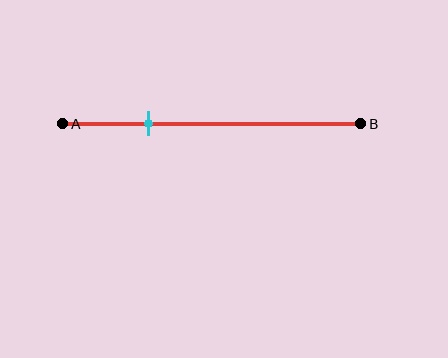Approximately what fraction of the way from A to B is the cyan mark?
The cyan mark is approximately 30% of the way from A to B.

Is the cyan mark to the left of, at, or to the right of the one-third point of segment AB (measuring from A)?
The cyan mark is to the left of the one-third point of segment AB.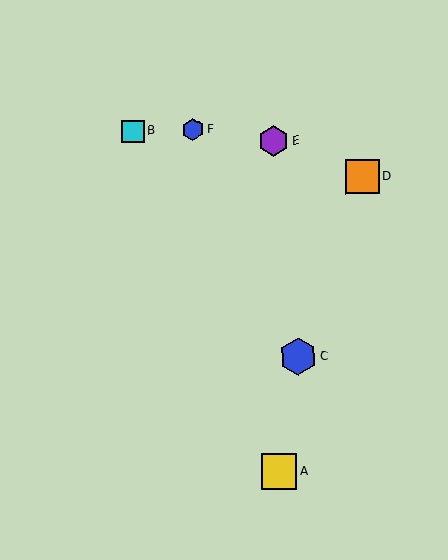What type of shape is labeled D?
Shape D is an orange square.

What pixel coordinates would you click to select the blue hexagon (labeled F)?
Click at (193, 129) to select the blue hexagon F.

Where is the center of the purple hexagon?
The center of the purple hexagon is at (274, 141).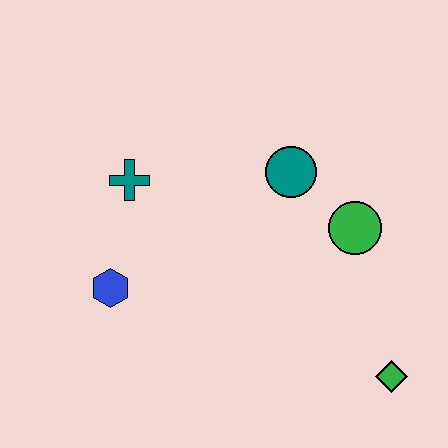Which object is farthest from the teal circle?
The green diamond is farthest from the teal circle.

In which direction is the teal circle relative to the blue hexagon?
The teal circle is to the right of the blue hexagon.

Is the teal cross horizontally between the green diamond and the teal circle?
No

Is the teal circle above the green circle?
Yes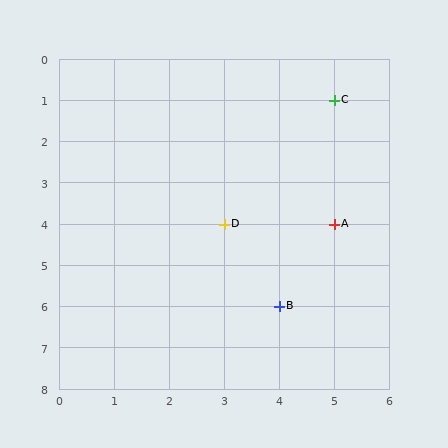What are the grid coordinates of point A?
Point A is at grid coordinates (5, 4).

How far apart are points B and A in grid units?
Points B and A are 1 column and 2 rows apart (about 2.2 grid units diagonally).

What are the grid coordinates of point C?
Point C is at grid coordinates (5, 1).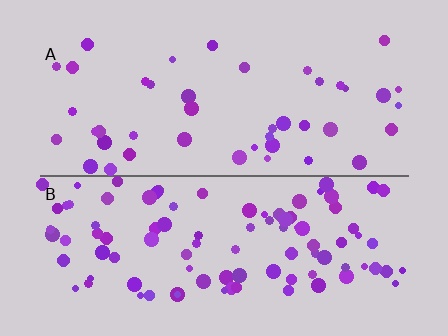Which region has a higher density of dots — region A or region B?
B (the bottom).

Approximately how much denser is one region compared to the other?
Approximately 2.4× — region B over region A.